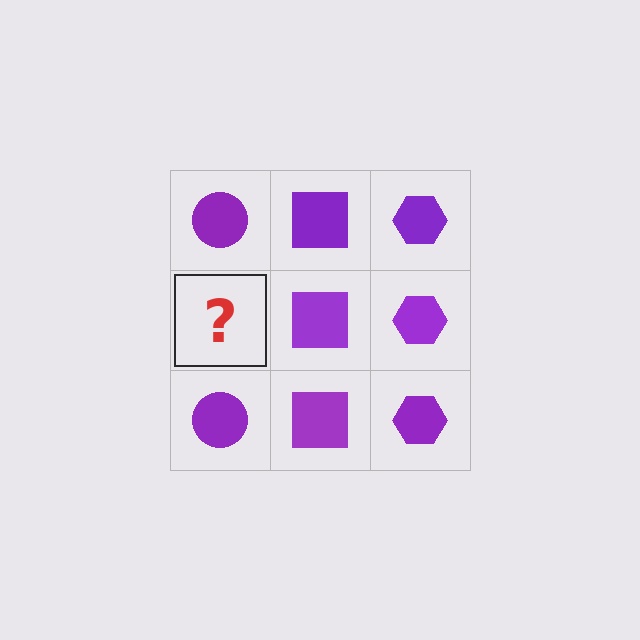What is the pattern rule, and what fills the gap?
The rule is that each column has a consistent shape. The gap should be filled with a purple circle.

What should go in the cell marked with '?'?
The missing cell should contain a purple circle.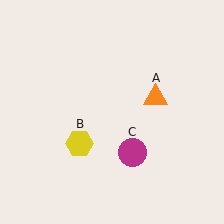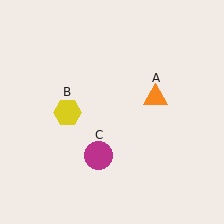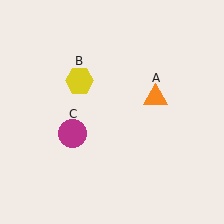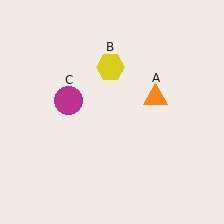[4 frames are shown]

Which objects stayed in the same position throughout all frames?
Orange triangle (object A) remained stationary.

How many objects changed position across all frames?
2 objects changed position: yellow hexagon (object B), magenta circle (object C).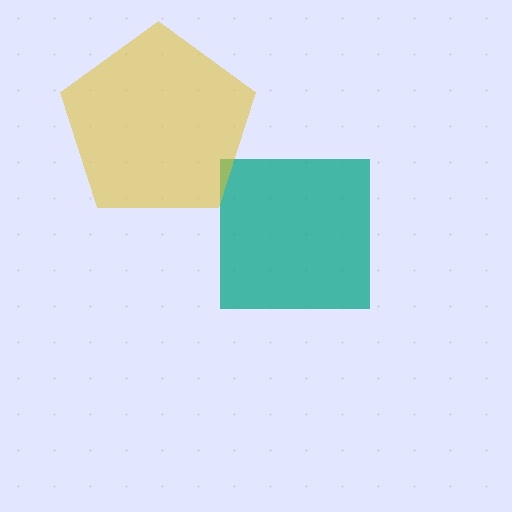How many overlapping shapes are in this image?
There are 2 overlapping shapes in the image.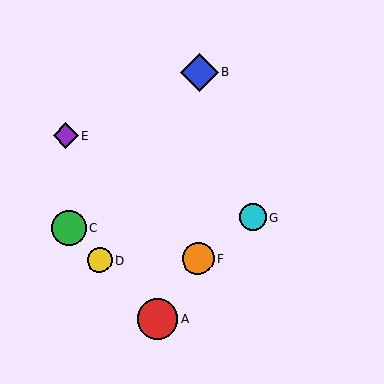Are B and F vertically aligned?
Yes, both are at x≈199.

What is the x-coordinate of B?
Object B is at x≈199.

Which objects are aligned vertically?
Objects B, F are aligned vertically.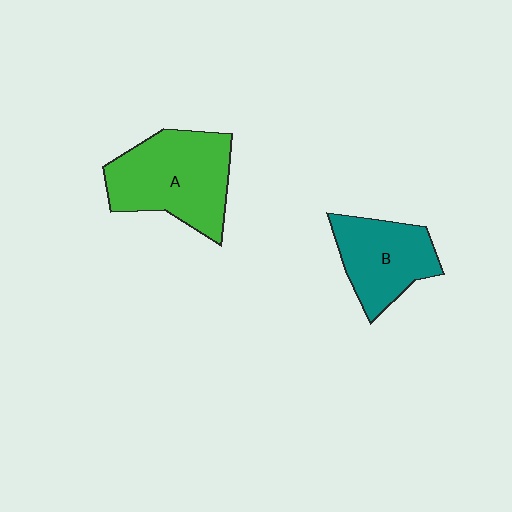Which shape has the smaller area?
Shape B (teal).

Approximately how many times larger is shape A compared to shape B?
Approximately 1.4 times.